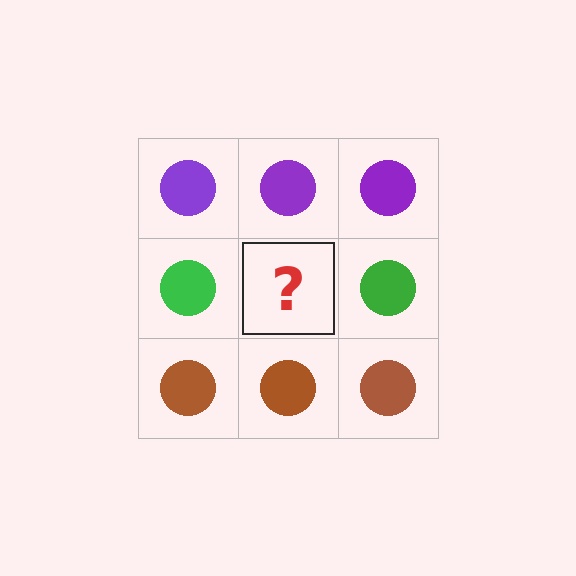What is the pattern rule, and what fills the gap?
The rule is that each row has a consistent color. The gap should be filled with a green circle.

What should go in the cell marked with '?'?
The missing cell should contain a green circle.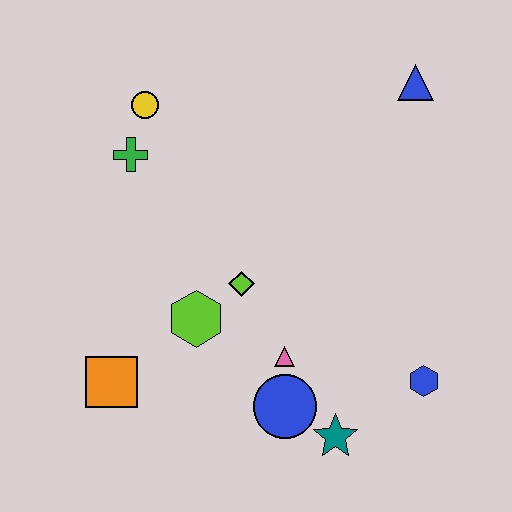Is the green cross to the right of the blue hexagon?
No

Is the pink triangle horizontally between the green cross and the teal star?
Yes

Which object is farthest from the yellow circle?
The blue hexagon is farthest from the yellow circle.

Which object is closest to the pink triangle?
The blue circle is closest to the pink triangle.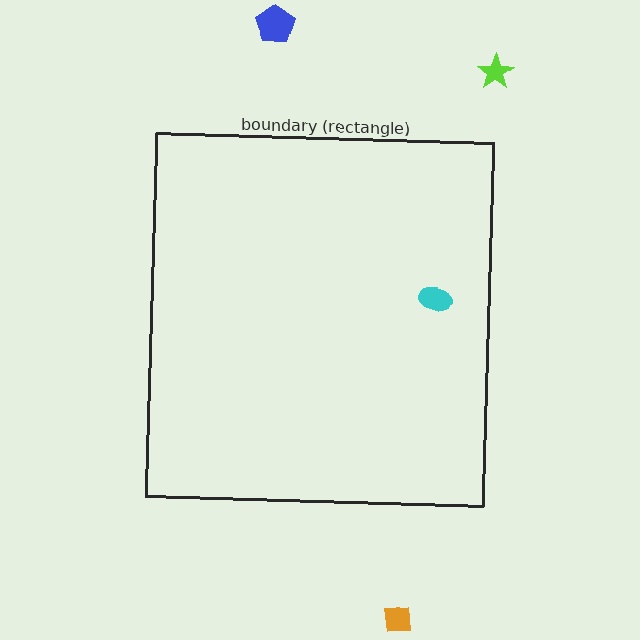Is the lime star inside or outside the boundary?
Outside.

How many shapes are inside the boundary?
1 inside, 3 outside.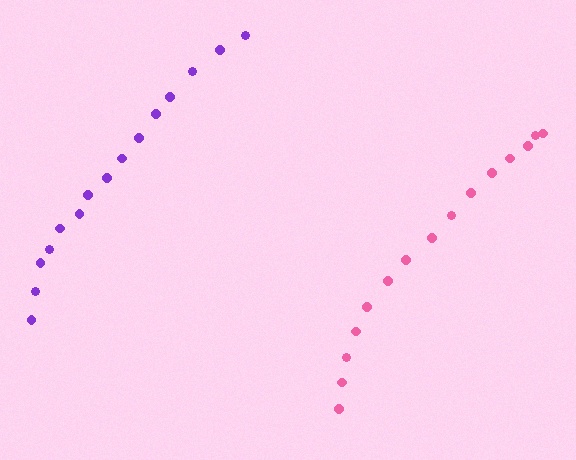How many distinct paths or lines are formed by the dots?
There are 2 distinct paths.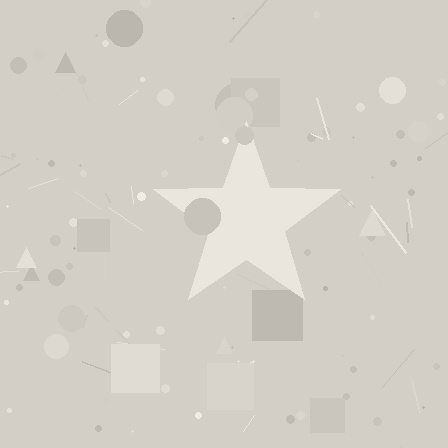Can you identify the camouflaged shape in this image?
The camouflaged shape is a star.